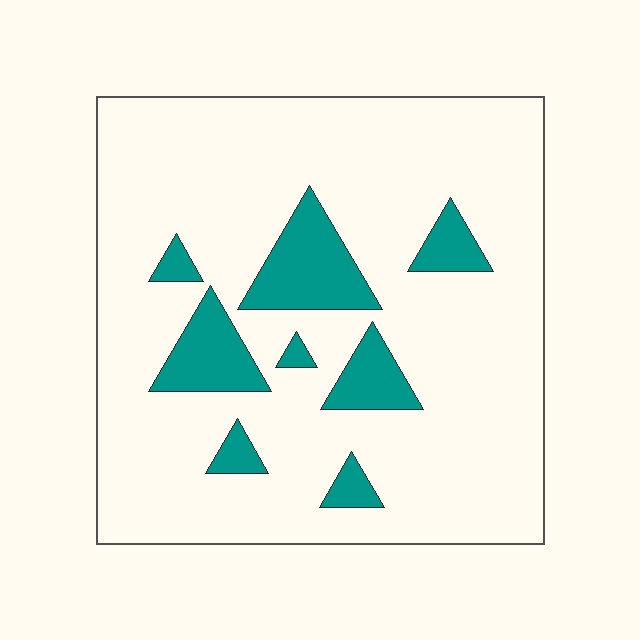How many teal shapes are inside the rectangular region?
8.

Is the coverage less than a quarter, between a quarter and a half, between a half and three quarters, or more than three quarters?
Less than a quarter.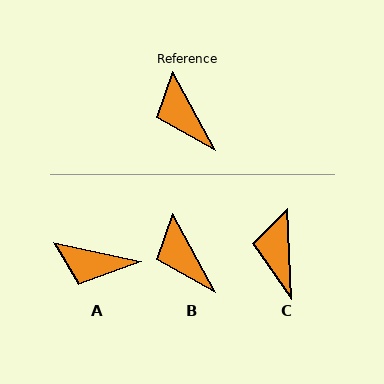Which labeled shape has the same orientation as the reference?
B.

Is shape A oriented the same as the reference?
No, it is off by about 49 degrees.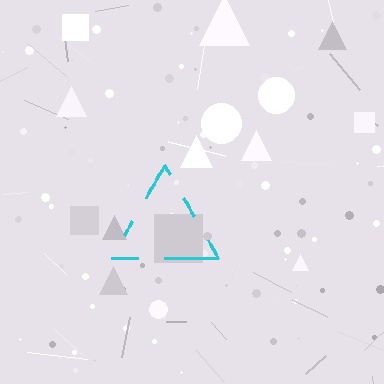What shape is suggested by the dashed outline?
The dashed outline suggests a triangle.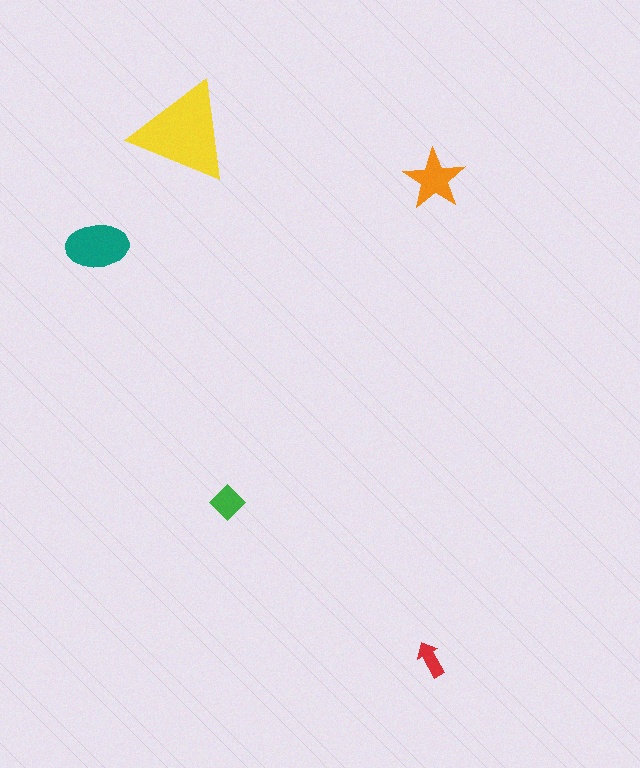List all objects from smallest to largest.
The red arrow, the green diamond, the orange star, the teal ellipse, the yellow triangle.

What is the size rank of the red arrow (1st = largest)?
5th.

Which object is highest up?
The yellow triangle is topmost.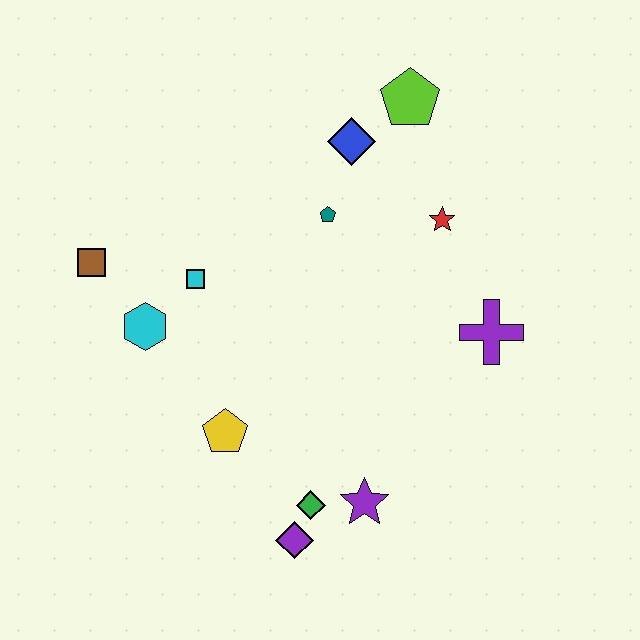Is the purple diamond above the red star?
No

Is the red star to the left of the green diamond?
No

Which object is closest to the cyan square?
The cyan hexagon is closest to the cyan square.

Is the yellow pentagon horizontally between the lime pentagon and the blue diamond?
No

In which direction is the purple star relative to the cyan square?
The purple star is below the cyan square.